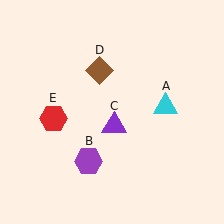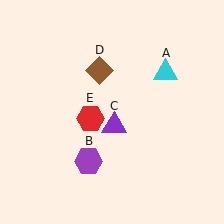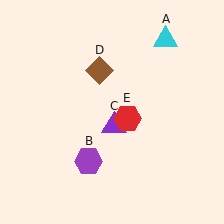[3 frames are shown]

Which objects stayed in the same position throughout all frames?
Purple hexagon (object B) and purple triangle (object C) and brown diamond (object D) remained stationary.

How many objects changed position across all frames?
2 objects changed position: cyan triangle (object A), red hexagon (object E).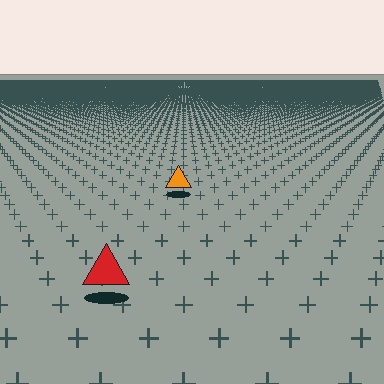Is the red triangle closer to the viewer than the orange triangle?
Yes. The red triangle is closer — you can tell from the texture gradient: the ground texture is coarser near it.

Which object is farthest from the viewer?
The orange triangle is farthest from the viewer. It appears smaller and the ground texture around it is denser.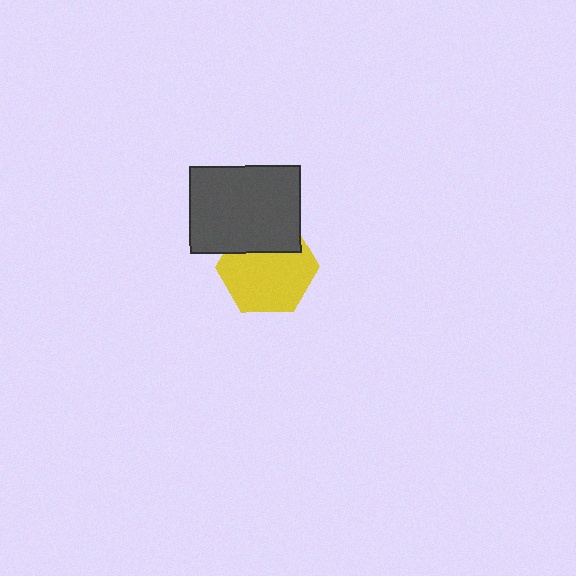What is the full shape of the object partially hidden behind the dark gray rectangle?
The partially hidden object is a yellow hexagon.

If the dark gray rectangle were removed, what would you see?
You would see the complete yellow hexagon.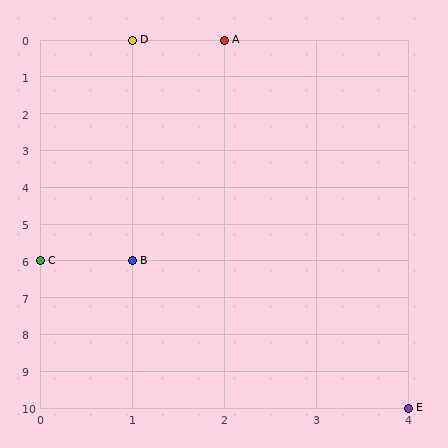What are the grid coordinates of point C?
Point C is at grid coordinates (0, 6).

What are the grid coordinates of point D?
Point D is at grid coordinates (1, 0).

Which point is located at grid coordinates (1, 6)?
Point B is at (1, 6).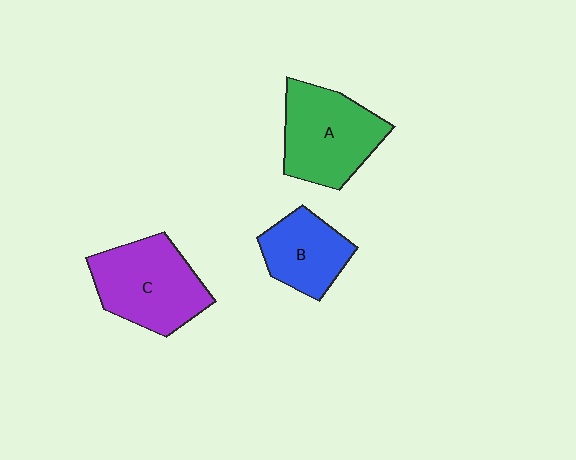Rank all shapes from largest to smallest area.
From largest to smallest: C (purple), A (green), B (blue).